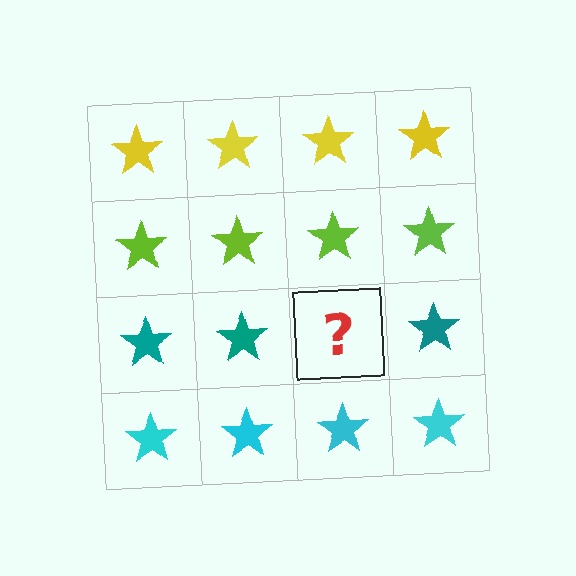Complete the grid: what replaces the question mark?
The question mark should be replaced with a teal star.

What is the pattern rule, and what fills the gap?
The rule is that each row has a consistent color. The gap should be filled with a teal star.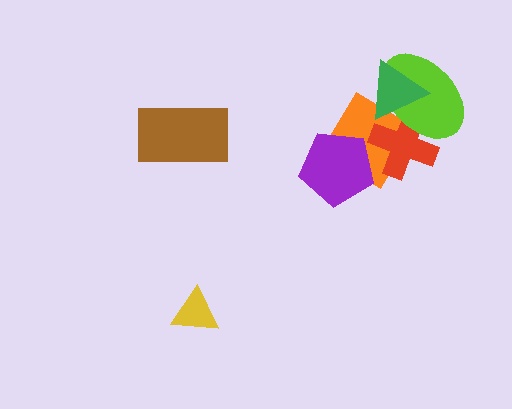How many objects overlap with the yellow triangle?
0 objects overlap with the yellow triangle.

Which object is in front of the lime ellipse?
The green triangle is in front of the lime ellipse.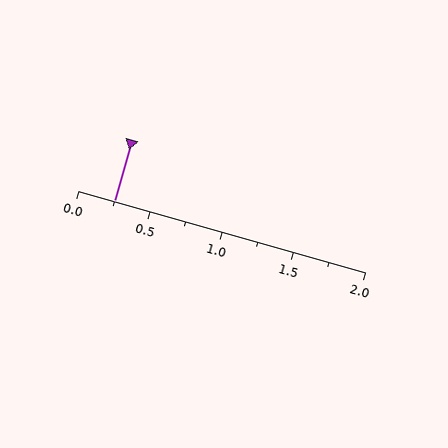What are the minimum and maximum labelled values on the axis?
The axis runs from 0.0 to 2.0.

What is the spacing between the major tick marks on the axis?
The major ticks are spaced 0.5 apart.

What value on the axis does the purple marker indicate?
The marker indicates approximately 0.25.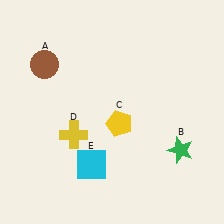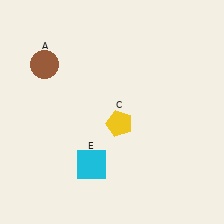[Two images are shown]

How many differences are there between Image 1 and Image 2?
There are 2 differences between the two images.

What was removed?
The green star (B), the yellow cross (D) were removed in Image 2.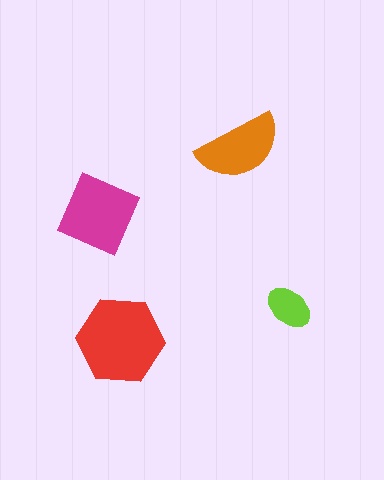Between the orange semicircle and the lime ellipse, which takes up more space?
The orange semicircle.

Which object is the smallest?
The lime ellipse.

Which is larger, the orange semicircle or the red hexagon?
The red hexagon.